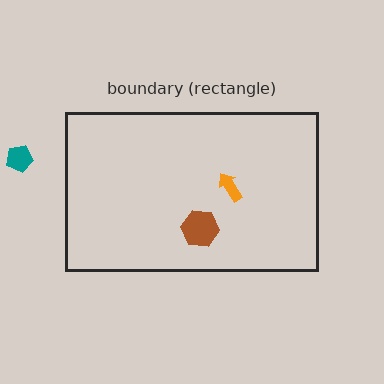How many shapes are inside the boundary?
2 inside, 1 outside.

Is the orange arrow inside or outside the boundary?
Inside.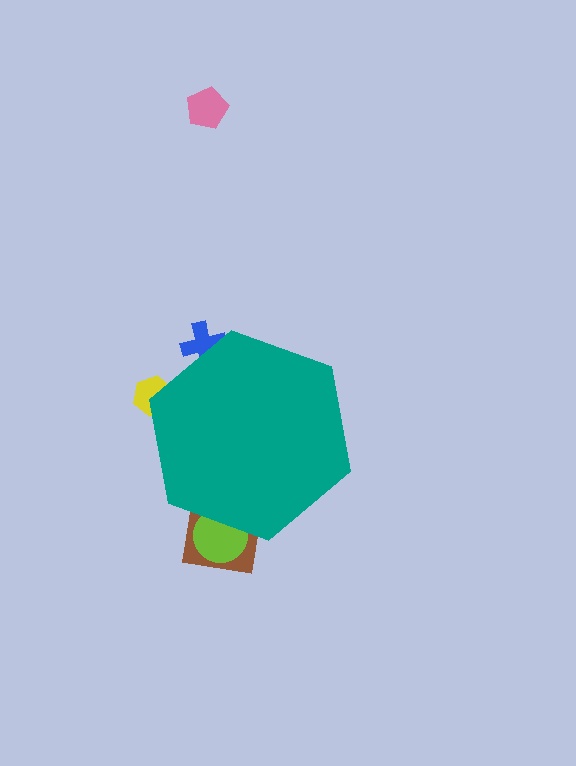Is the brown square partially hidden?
Yes, the brown square is partially hidden behind the teal hexagon.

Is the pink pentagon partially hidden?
No, the pink pentagon is fully visible.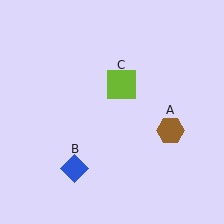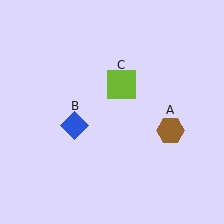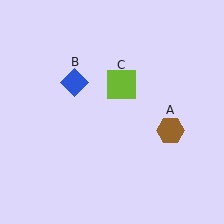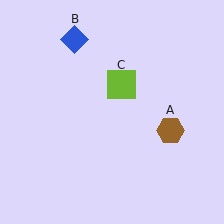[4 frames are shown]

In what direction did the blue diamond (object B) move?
The blue diamond (object B) moved up.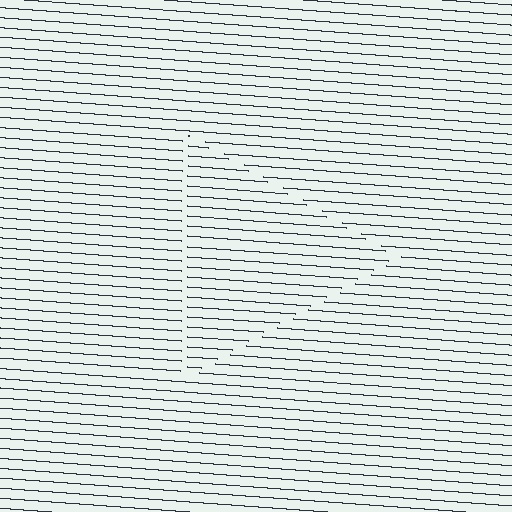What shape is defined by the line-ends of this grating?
An illusory triangle. The interior of the shape contains the same grating, shifted by half a period — the contour is defined by the phase discontinuity where line-ends from the inner and outer gratings abut.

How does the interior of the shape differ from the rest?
The interior of the shape contains the same grating, shifted by half a period — the contour is defined by the phase discontinuity where line-ends from the inner and outer gratings abut.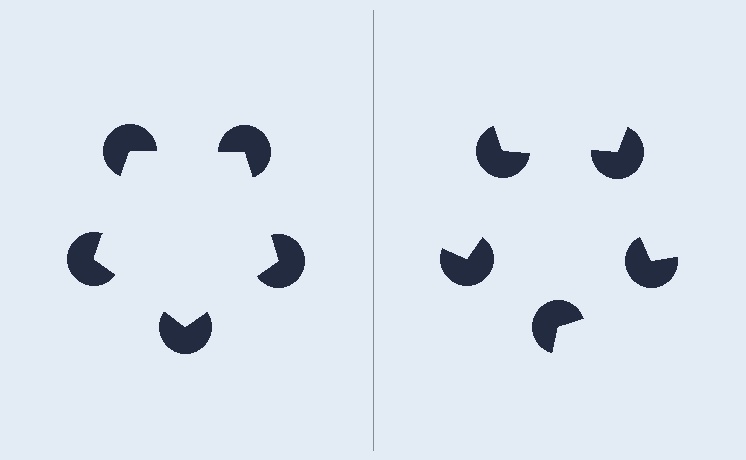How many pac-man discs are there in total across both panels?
10 — 5 on each side.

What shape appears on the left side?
An illusory pentagon.